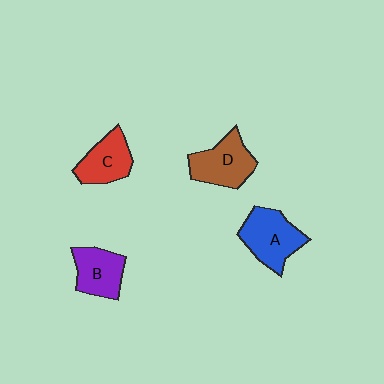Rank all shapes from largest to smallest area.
From largest to smallest: A (blue), D (brown), C (red), B (purple).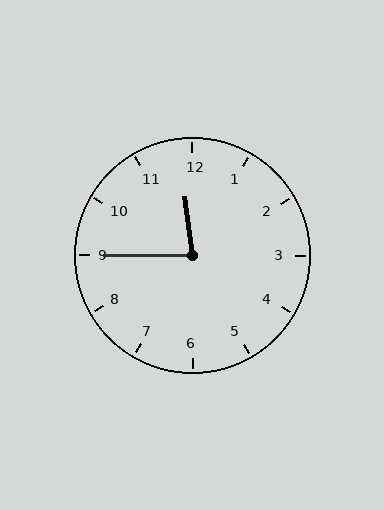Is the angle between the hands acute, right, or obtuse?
It is acute.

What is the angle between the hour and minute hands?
Approximately 82 degrees.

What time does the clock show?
11:45.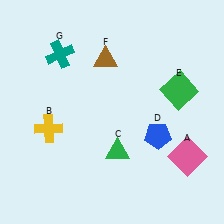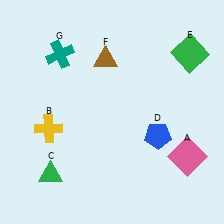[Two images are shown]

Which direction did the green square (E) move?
The green square (E) moved up.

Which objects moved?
The objects that moved are: the green triangle (C), the green square (E).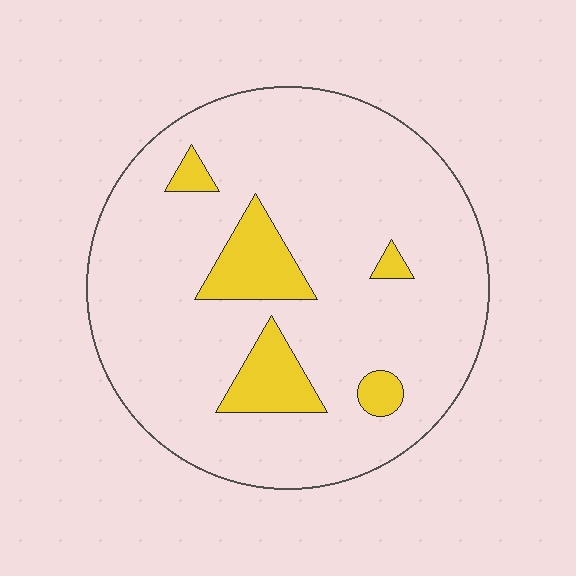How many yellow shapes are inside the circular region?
5.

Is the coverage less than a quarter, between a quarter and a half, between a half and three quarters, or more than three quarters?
Less than a quarter.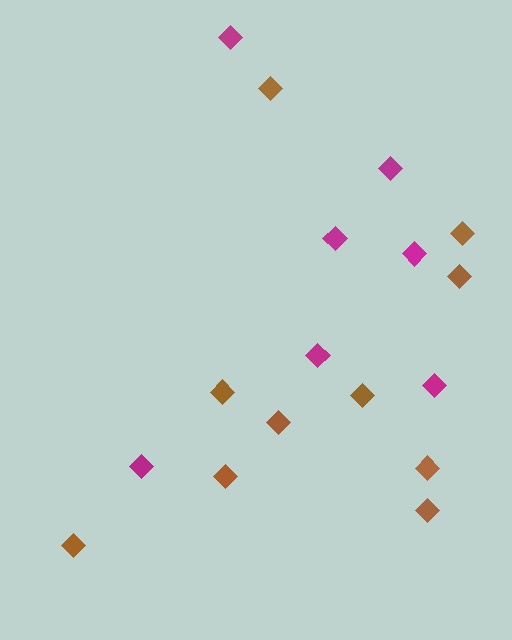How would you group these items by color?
There are 2 groups: one group of brown diamonds (10) and one group of magenta diamonds (7).